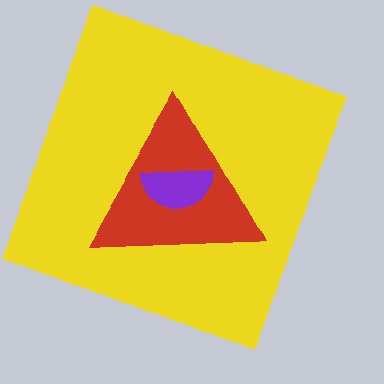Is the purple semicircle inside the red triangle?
Yes.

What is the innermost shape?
The purple semicircle.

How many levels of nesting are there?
3.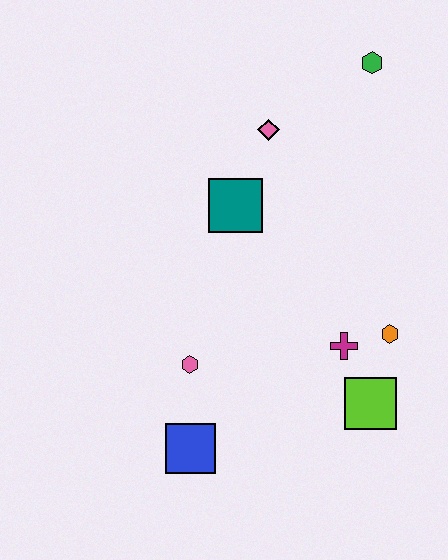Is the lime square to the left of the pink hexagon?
No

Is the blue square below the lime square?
Yes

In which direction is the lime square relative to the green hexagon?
The lime square is below the green hexagon.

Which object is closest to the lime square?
The magenta cross is closest to the lime square.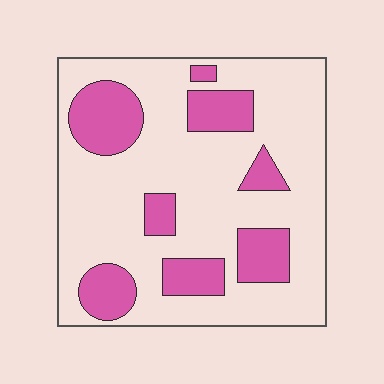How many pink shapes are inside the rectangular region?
8.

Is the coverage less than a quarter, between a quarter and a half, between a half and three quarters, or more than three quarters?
Between a quarter and a half.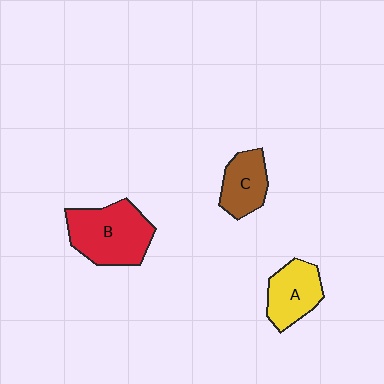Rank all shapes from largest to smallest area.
From largest to smallest: B (red), A (yellow), C (brown).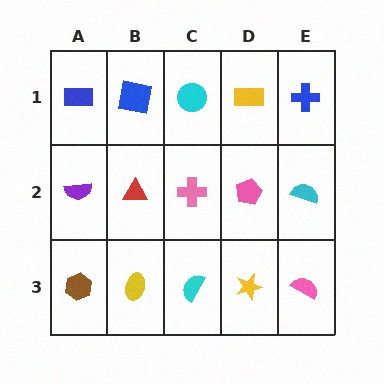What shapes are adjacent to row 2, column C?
A cyan circle (row 1, column C), a cyan semicircle (row 3, column C), a red triangle (row 2, column B), a pink pentagon (row 2, column D).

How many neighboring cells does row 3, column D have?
3.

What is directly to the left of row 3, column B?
A brown hexagon.